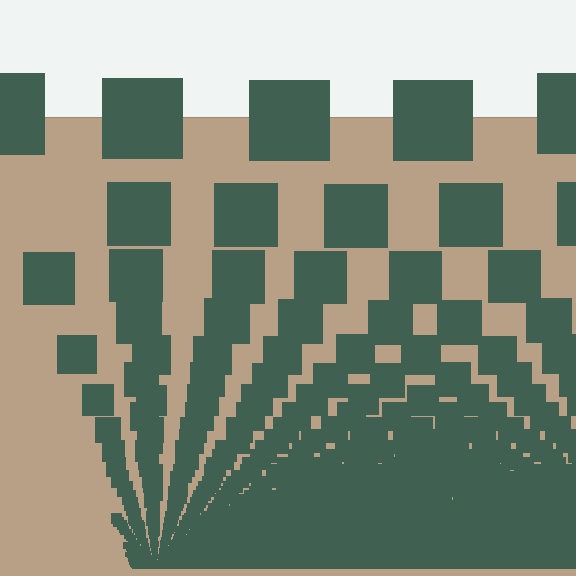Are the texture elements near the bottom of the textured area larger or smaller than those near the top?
Smaller. The gradient is inverted — elements near the bottom are smaller and denser.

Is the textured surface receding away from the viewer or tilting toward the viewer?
The surface appears to tilt toward the viewer. Texture elements get larger and sparser toward the top.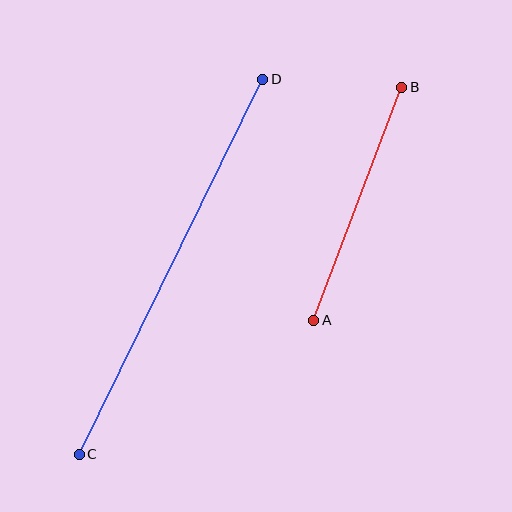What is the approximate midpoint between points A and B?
The midpoint is at approximately (358, 204) pixels.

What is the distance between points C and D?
The distance is approximately 418 pixels.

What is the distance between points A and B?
The distance is approximately 249 pixels.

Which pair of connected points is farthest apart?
Points C and D are farthest apart.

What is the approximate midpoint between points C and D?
The midpoint is at approximately (171, 267) pixels.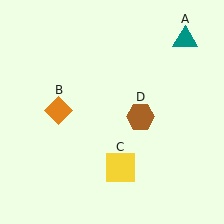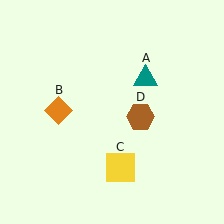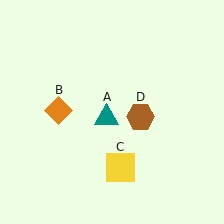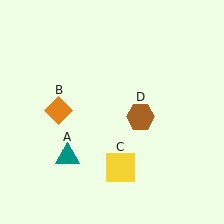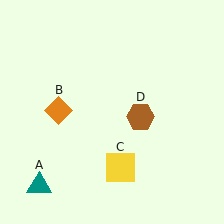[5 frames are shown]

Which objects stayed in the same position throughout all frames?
Orange diamond (object B) and yellow square (object C) and brown hexagon (object D) remained stationary.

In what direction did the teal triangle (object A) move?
The teal triangle (object A) moved down and to the left.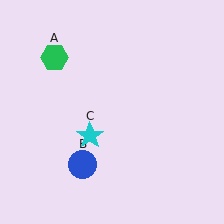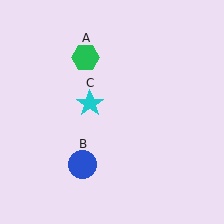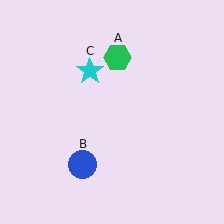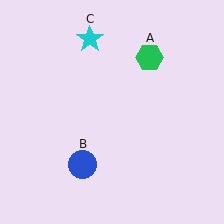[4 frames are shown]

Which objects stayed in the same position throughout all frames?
Blue circle (object B) remained stationary.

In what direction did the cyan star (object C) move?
The cyan star (object C) moved up.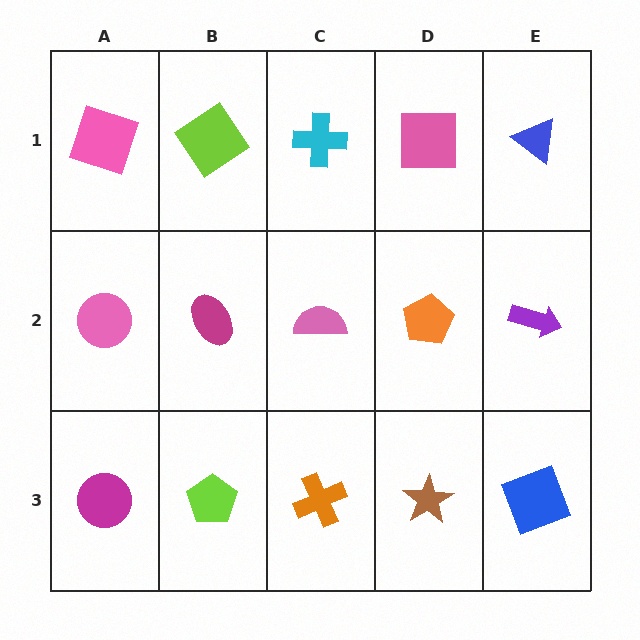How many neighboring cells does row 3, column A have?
2.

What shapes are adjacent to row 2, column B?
A lime diamond (row 1, column B), a lime pentagon (row 3, column B), a pink circle (row 2, column A), a pink semicircle (row 2, column C).